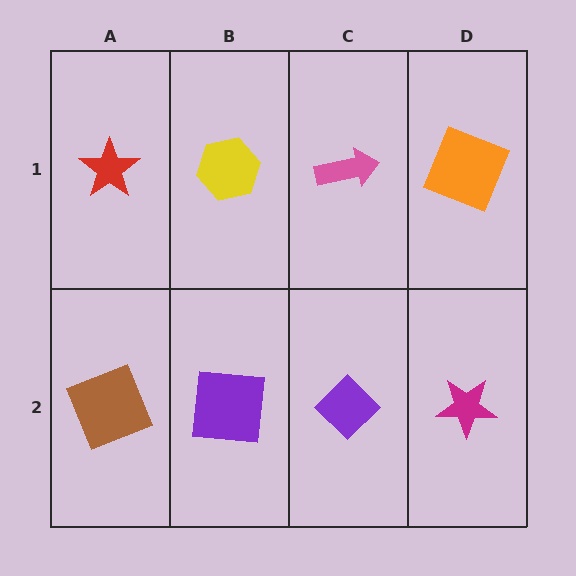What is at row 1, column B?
A yellow hexagon.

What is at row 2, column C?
A purple diamond.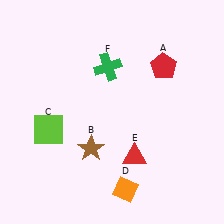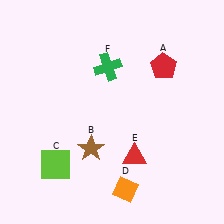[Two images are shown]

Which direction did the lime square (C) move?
The lime square (C) moved down.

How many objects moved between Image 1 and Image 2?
1 object moved between the two images.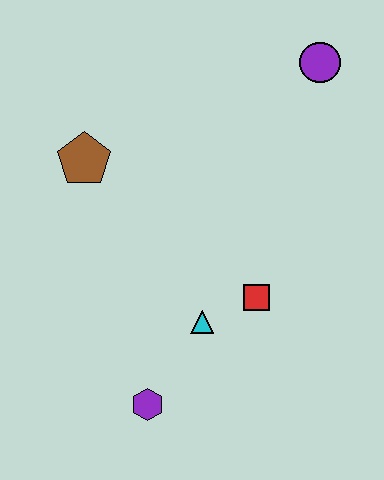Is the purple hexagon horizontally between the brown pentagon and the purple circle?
Yes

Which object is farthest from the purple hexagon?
The purple circle is farthest from the purple hexagon.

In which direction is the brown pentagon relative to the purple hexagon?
The brown pentagon is above the purple hexagon.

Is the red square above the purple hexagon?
Yes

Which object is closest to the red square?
The cyan triangle is closest to the red square.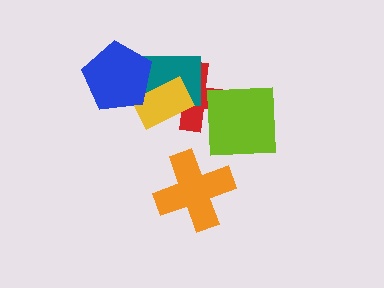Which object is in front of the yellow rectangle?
The blue pentagon is in front of the yellow rectangle.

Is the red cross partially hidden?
Yes, it is partially covered by another shape.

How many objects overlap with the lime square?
1 object overlaps with the lime square.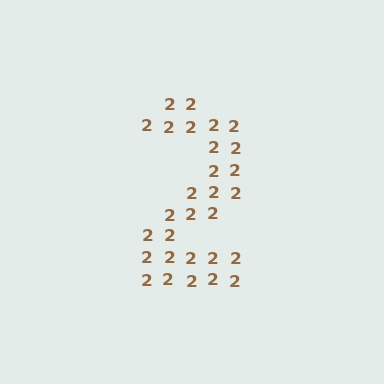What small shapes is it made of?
It is made of small digit 2's.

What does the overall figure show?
The overall figure shows the digit 2.